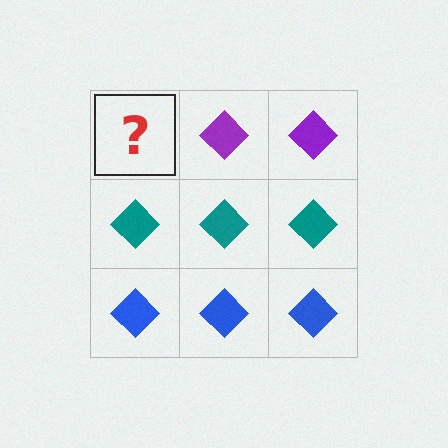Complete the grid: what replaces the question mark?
The question mark should be replaced with a purple diamond.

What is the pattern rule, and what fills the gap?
The rule is that each row has a consistent color. The gap should be filled with a purple diamond.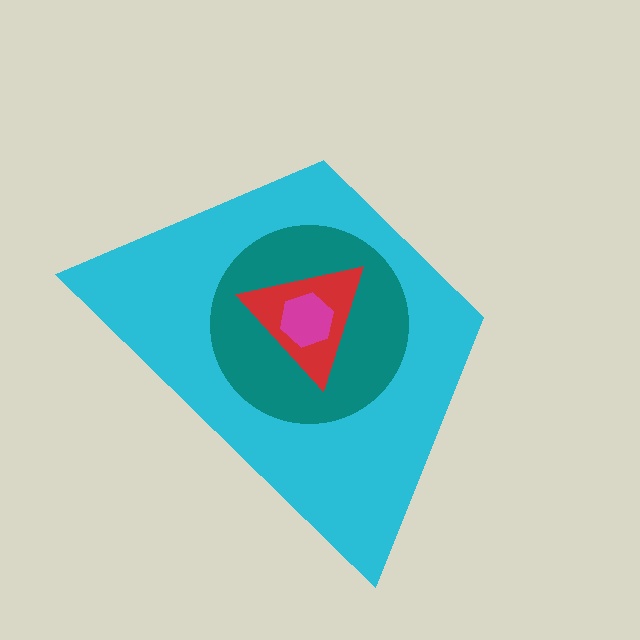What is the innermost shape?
The magenta hexagon.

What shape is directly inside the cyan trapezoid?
The teal circle.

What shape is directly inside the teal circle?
The red triangle.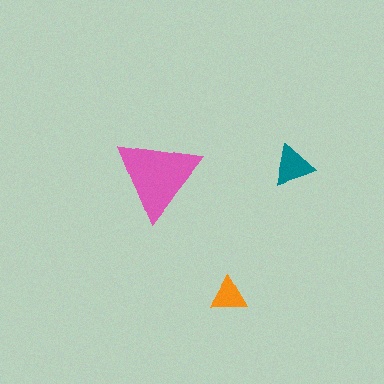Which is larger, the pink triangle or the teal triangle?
The pink one.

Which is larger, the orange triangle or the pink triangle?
The pink one.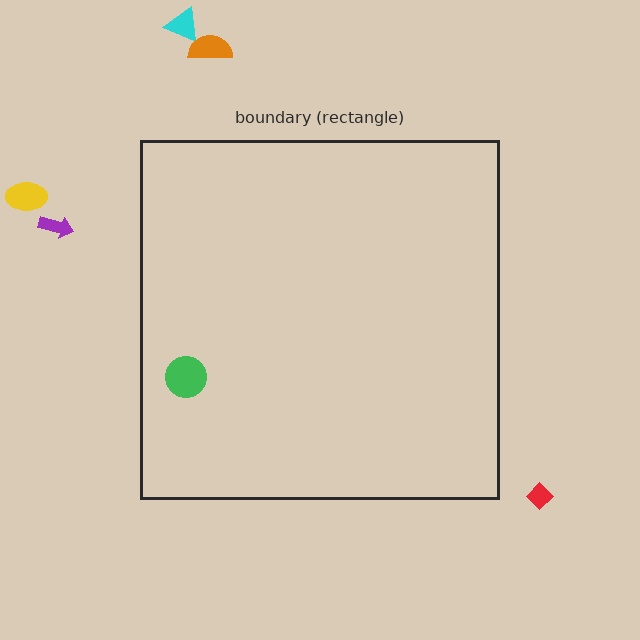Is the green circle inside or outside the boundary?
Inside.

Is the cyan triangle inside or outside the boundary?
Outside.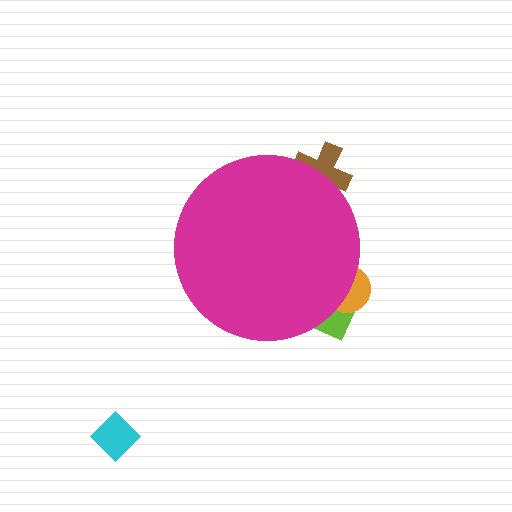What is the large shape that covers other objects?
A magenta circle.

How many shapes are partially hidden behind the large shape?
3 shapes are partially hidden.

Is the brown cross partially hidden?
Yes, the brown cross is partially hidden behind the magenta circle.